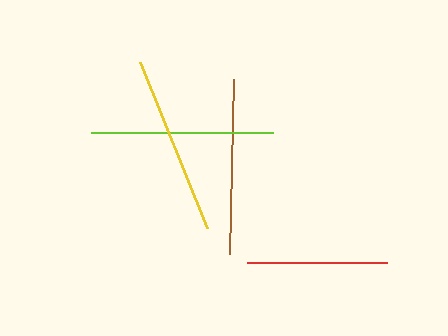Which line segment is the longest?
The lime line is the longest at approximately 182 pixels.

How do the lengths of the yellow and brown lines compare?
The yellow and brown lines are approximately the same length.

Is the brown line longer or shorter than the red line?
The brown line is longer than the red line.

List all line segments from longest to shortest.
From longest to shortest: lime, yellow, brown, red.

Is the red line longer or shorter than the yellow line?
The yellow line is longer than the red line.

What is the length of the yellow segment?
The yellow segment is approximately 179 pixels long.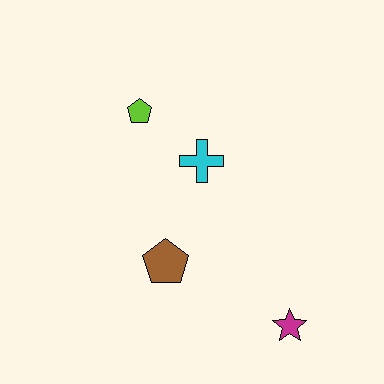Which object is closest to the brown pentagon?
The cyan cross is closest to the brown pentagon.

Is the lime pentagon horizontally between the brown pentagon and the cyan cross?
No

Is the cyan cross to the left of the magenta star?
Yes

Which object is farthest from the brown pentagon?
The lime pentagon is farthest from the brown pentagon.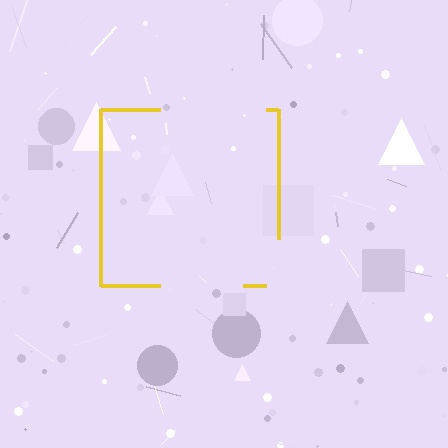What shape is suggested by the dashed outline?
The dashed outline suggests a square.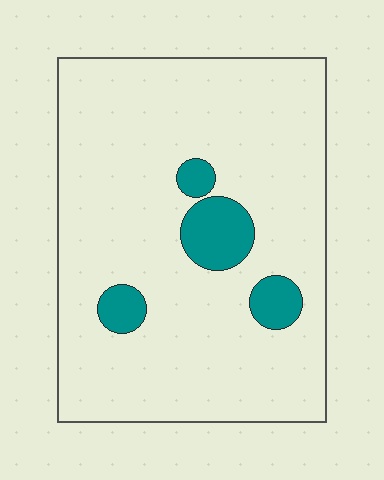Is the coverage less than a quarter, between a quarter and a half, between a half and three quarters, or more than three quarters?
Less than a quarter.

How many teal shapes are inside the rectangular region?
4.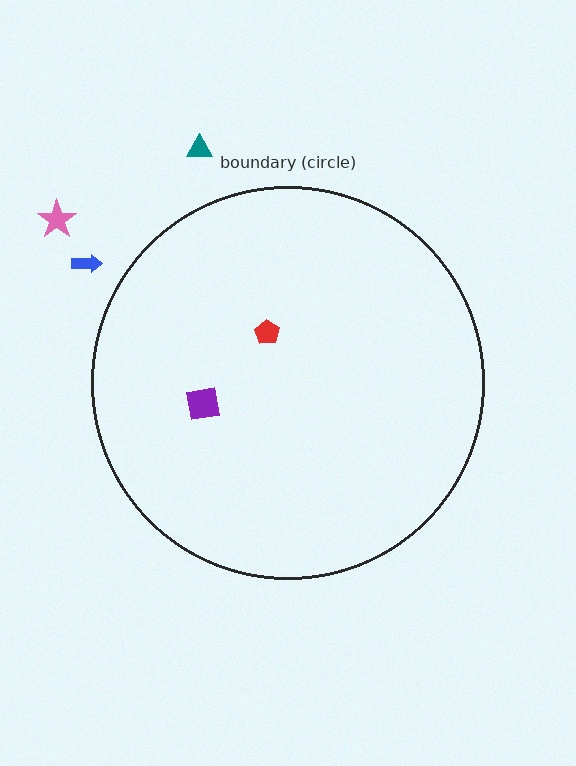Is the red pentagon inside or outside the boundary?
Inside.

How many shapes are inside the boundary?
2 inside, 3 outside.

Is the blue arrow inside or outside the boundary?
Outside.